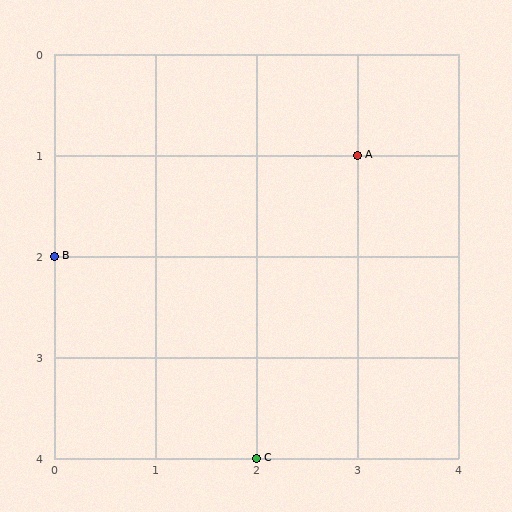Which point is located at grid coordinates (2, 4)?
Point C is at (2, 4).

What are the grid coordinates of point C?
Point C is at grid coordinates (2, 4).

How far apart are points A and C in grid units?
Points A and C are 1 column and 3 rows apart (about 3.2 grid units diagonally).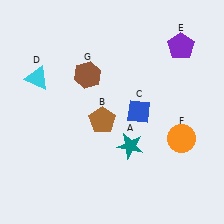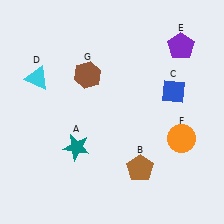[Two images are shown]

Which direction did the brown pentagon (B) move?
The brown pentagon (B) moved down.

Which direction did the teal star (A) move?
The teal star (A) moved left.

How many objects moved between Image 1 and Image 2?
3 objects moved between the two images.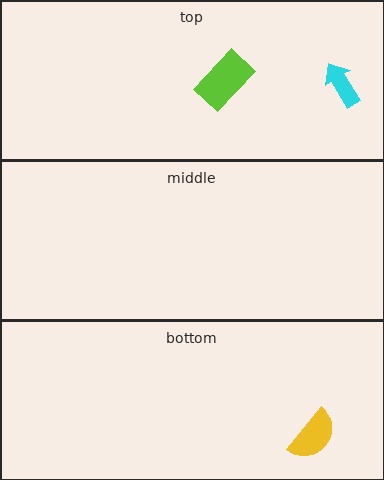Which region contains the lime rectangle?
The top region.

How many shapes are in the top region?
2.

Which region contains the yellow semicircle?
The bottom region.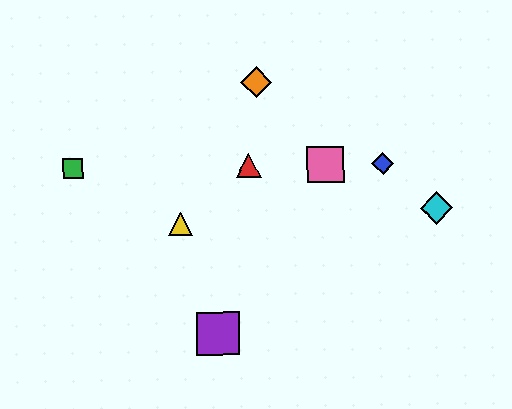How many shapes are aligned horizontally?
4 shapes (the red triangle, the blue diamond, the green square, the pink square) are aligned horizontally.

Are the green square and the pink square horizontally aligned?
Yes, both are at y≈168.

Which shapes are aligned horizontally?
The red triangle, the blue diamond, the green square, the pink square are aligned horizontally.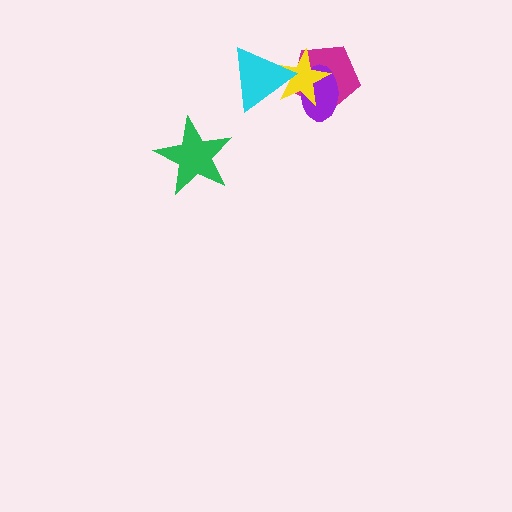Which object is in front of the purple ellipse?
The yellow star is in front of the purple ellipse.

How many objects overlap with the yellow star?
3 objects overlap with the yellow star.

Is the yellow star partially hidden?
Yes, it is partially covered by another shape.